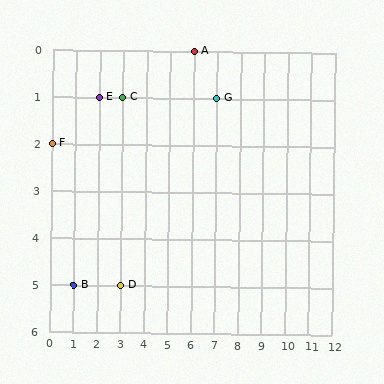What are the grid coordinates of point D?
Point D is at grid coordinates (3, 5).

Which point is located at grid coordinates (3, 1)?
Point C is at (3, 1).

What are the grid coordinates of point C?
Point C is at grid coordinates (3, 1).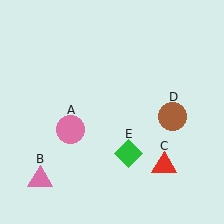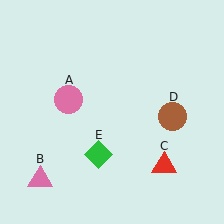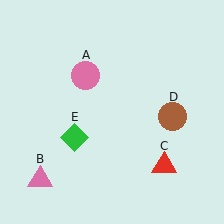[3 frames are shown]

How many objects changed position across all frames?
2 objects changed position: pink circle (object A), green diamond (object E).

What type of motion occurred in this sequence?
The pink circle (object A), green diamond (object E) rotated clockwise around the center of the scene.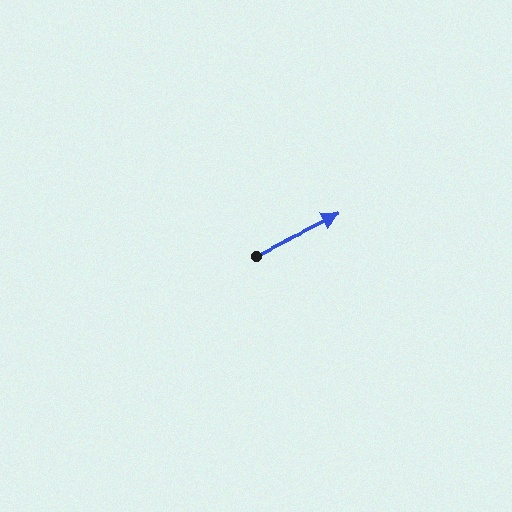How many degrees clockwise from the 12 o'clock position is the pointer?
Approximately 64 degrees.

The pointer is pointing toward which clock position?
Roughly 2 o'clock.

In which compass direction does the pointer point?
Northeast.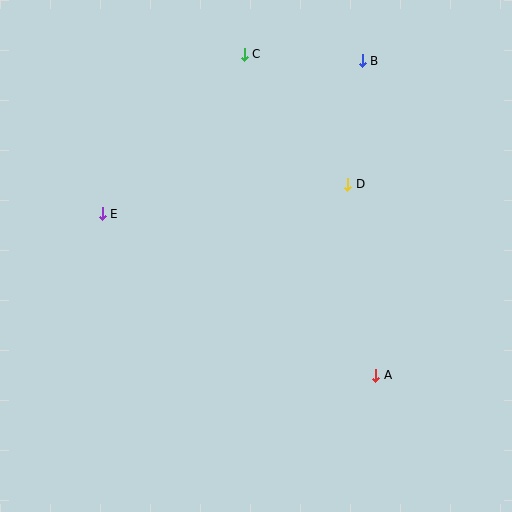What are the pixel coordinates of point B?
Point B is at (362, 61).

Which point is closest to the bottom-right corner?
Point A is closest to the bottom-right corner.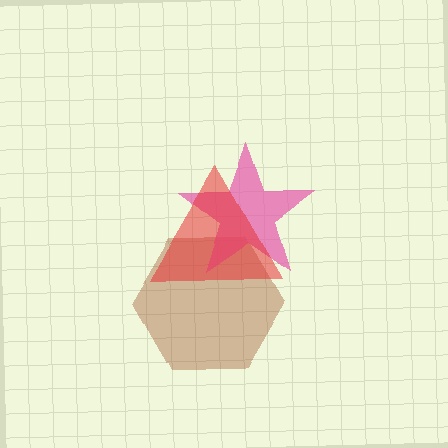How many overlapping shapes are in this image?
There are 3 overlapping shapes in the image.